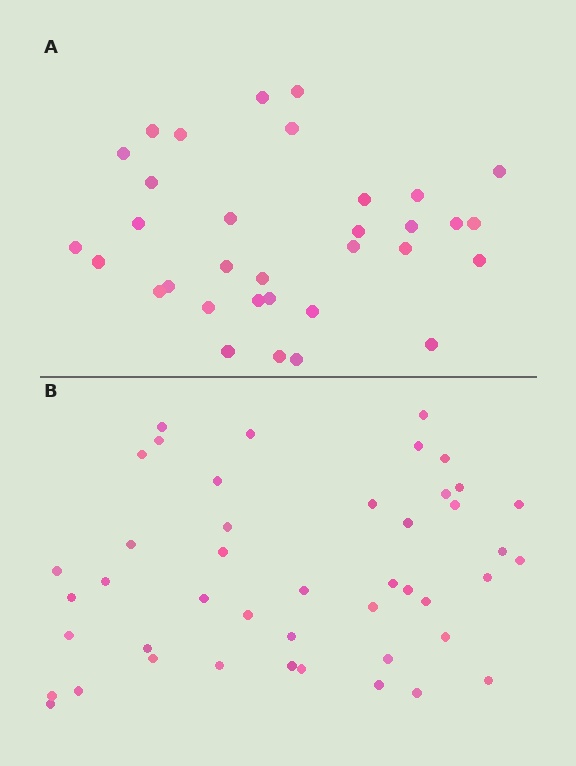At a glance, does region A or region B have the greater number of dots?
Region B (the bottom region) has more dots.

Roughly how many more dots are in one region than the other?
Region B has roughly 12 or so more dots than region A.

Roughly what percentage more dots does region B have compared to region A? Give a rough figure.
About 35% more.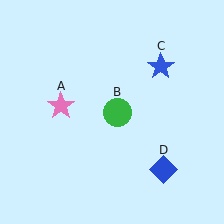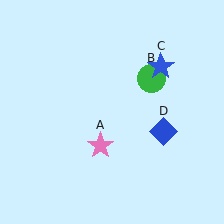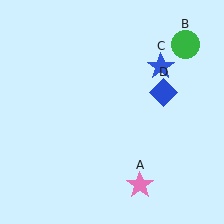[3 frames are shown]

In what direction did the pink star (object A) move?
The pink star (object A) moved down and to the right.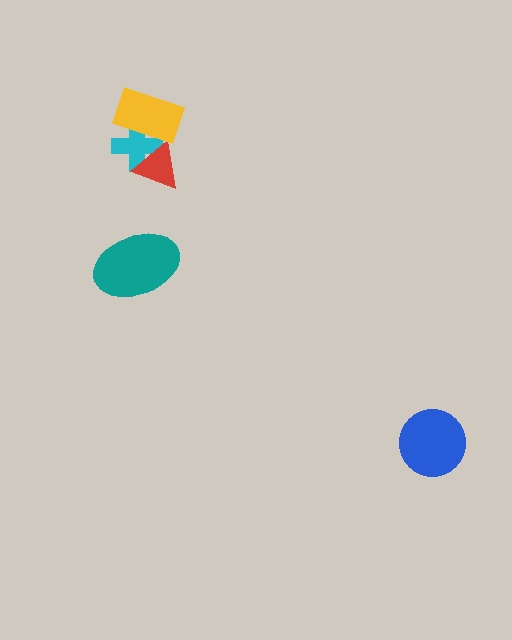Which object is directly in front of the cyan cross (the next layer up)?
The red triangle is directly in front of the cyan cross.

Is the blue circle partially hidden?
No, no other shape covers it.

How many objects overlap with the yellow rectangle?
2 objects overlap with the yellow rectangle.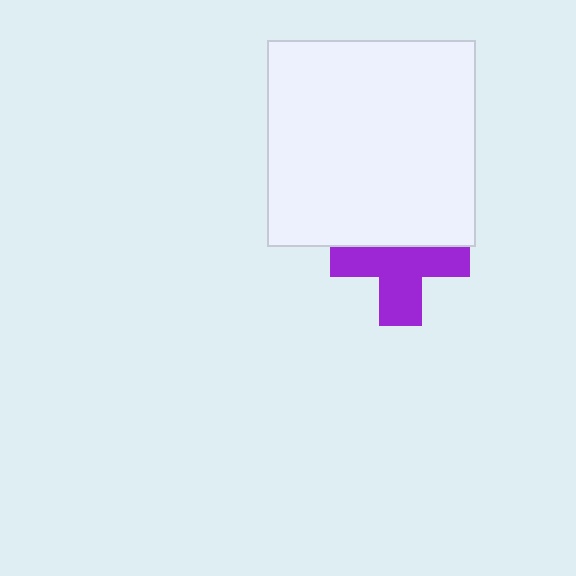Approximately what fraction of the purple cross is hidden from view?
Roughly 39% of the purple cross is hidden behind the white rectangle.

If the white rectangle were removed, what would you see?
You would see the complete purple cross.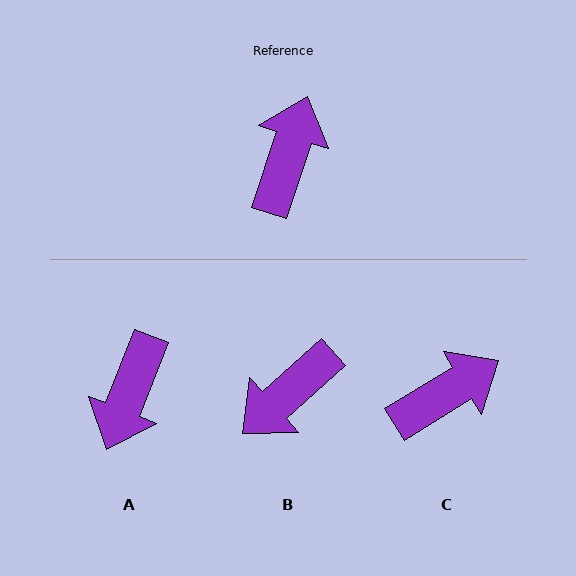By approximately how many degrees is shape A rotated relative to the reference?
Approximately 176 degrees counter-clockwise.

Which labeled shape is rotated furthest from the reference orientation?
A, about 176 degrees away.